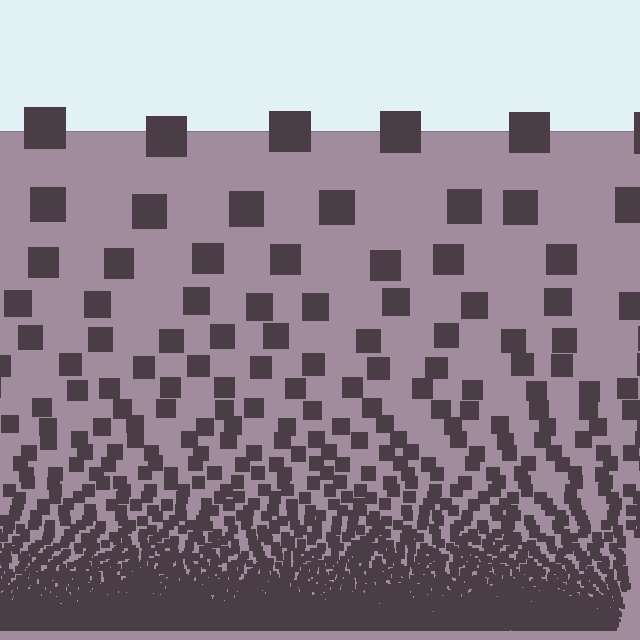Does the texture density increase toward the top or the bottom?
Density increases toward the bottom.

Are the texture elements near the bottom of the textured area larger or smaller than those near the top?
Smaller. The gradient is inverted — elements near the bottom are smaller and denser.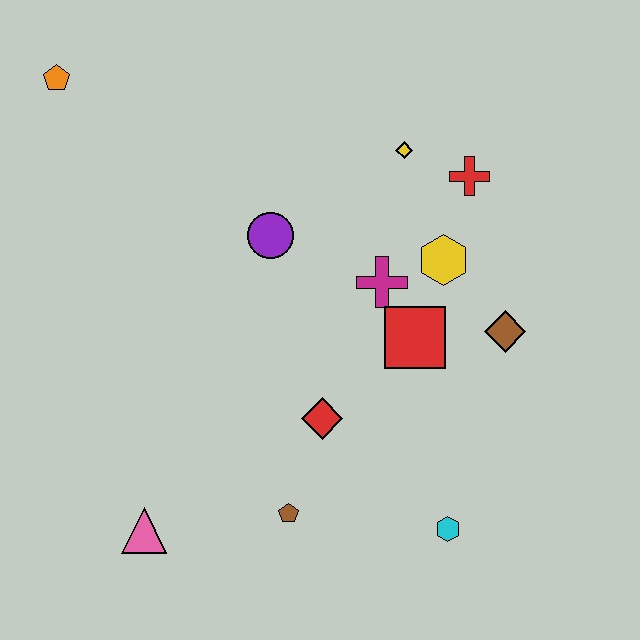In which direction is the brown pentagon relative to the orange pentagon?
The brown pentagon is below the orange pentagon.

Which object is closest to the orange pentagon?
The purple circle is closest to the orange pentagon.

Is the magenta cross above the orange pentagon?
No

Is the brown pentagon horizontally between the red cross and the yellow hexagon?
No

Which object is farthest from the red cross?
The pink triangle is farthest from the red cross.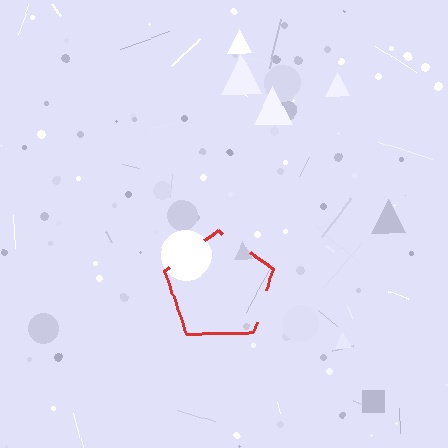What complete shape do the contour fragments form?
The contour fragments form a pentagon.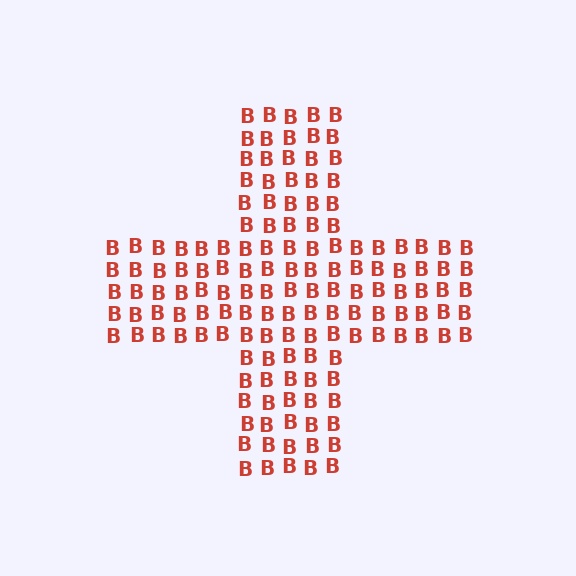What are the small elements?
The small elements are letter B's.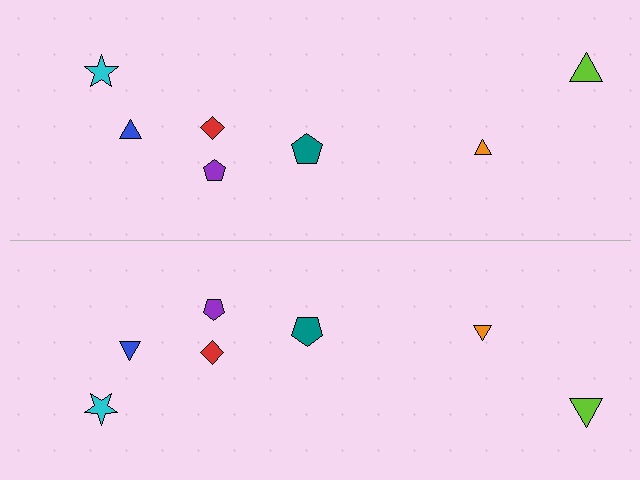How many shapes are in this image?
There are 14 shapes in this image.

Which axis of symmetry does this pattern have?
The pattern has a horizontal axis of symmetry running through the center of the image.